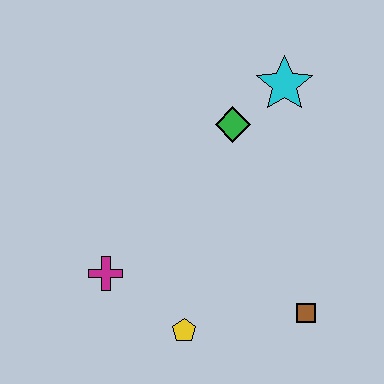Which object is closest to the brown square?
The yellow pentagon is closest to the brown square.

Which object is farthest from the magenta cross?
The cyan star is farthest from the magenta cross.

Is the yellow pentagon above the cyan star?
No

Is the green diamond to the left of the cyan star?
Yes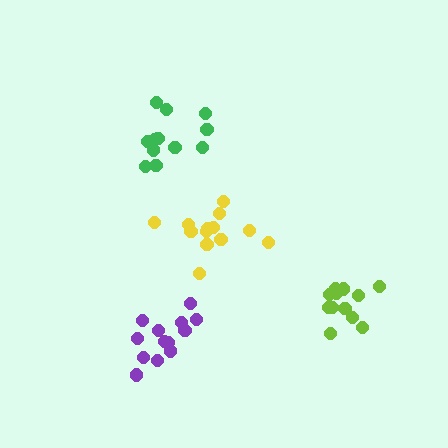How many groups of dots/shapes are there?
There are 4 groups.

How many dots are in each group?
Group 1: 12 dots, Group 2: 13 dots, Group 3: 12 dots, Group 4: 13 dots (50 total).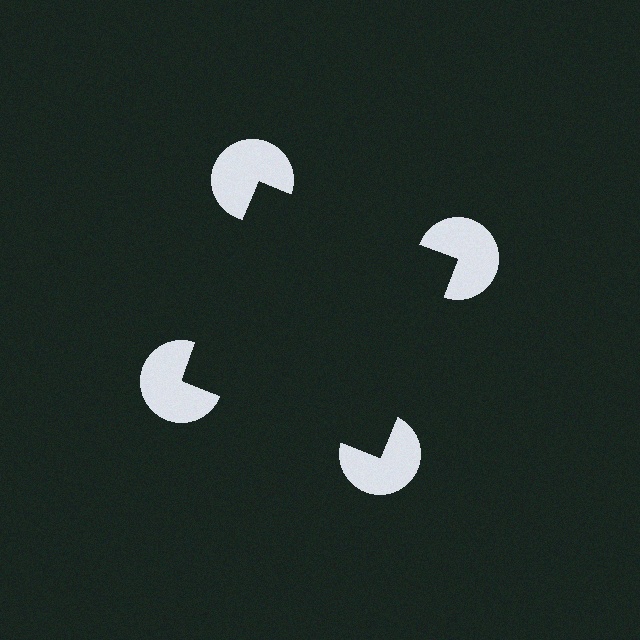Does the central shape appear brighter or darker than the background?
It typically appears slightly darker than the background, even though no actual brightness change is drawn.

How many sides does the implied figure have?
4 sides.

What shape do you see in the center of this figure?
An illusory square — its edges are inferred from the aligned wedge cuts in the pac-man discs, not physically drawn.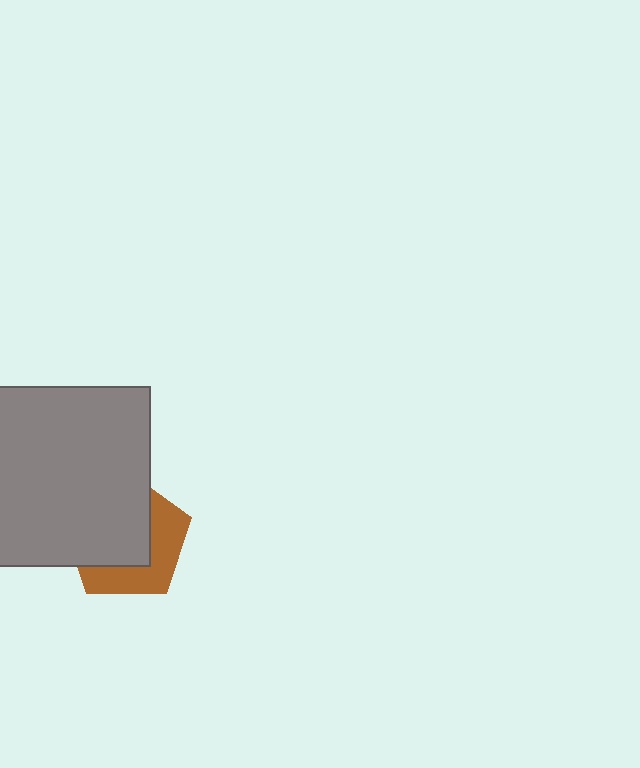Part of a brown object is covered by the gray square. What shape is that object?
It is a pentagon.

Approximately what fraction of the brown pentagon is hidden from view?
Roughly 59% of the brown pentagon is hidden behind the gray square.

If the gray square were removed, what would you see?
You would see the complete brown pentagon.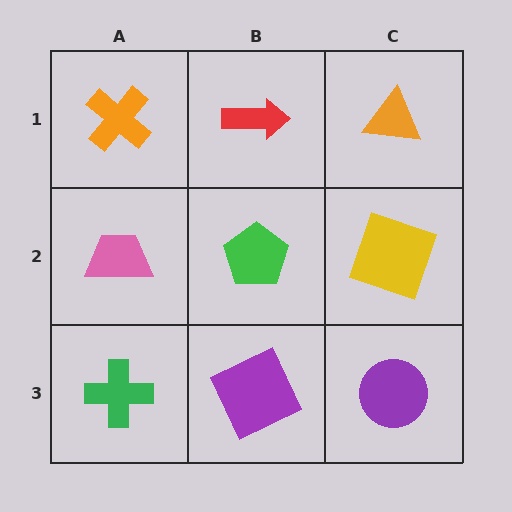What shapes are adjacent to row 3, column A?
A pink trapezoid (row 2, column A), a purple square (row 3, column B).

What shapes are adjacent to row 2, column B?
A red arrow (row 1, column B), a purple square (row 3, column B), a pink trapezoid (row 2, column A), a yellow square (row 2, column C).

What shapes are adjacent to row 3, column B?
A green pentagon (row 2, column B), a green cross (row 3, column A), a purple circle (row 3, column C).